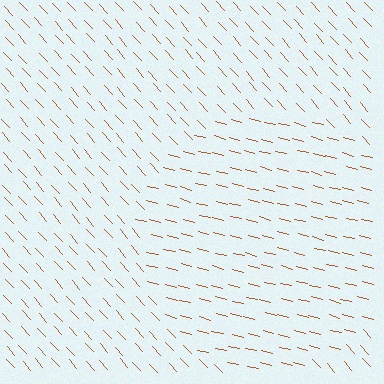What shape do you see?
I see a circle.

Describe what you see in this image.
The image is filled with small brown line segments. A circle region in the image has lines oriented differently from the surrounding lines, creating a visible texture boundary.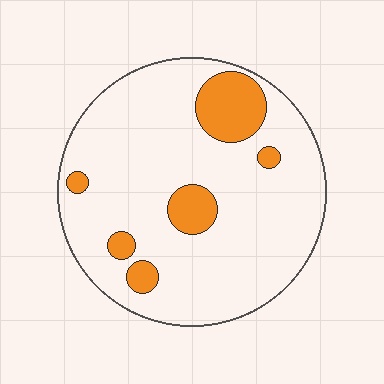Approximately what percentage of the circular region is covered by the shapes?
Approximately 15%.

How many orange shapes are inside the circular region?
6.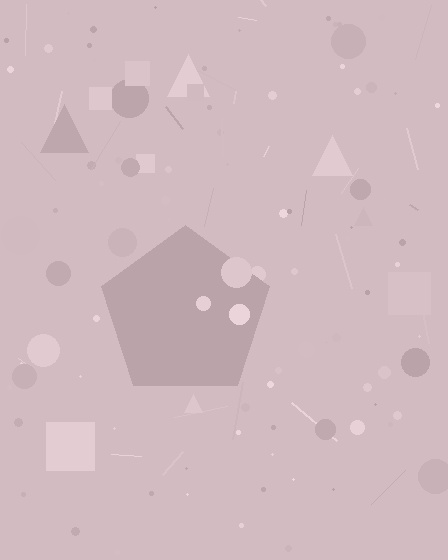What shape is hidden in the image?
A pentagon is hidden in the image.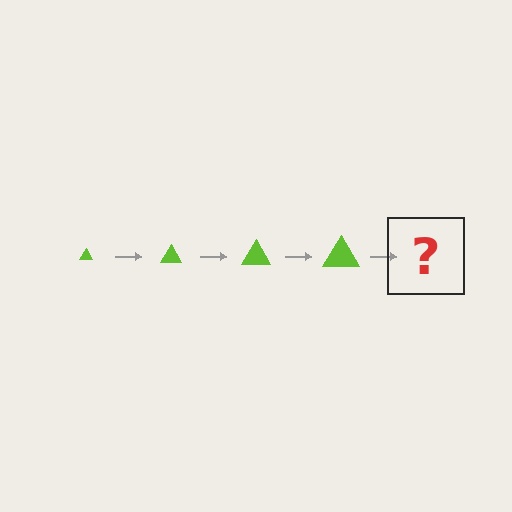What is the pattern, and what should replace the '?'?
The pattern is that the triangle gets progressively larger each step. The '?' should be a lime triangle, larger than the previous one.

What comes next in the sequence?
The next element should be a lime triangle, larger than the previous one.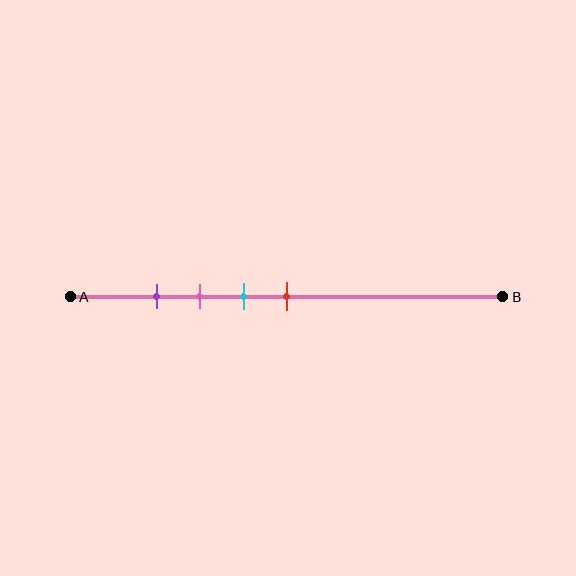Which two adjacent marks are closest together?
The purple and pink marks are the closest adjacent pair.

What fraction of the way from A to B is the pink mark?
The pink mark is approximately 30% (0.3) of the way from A to B.